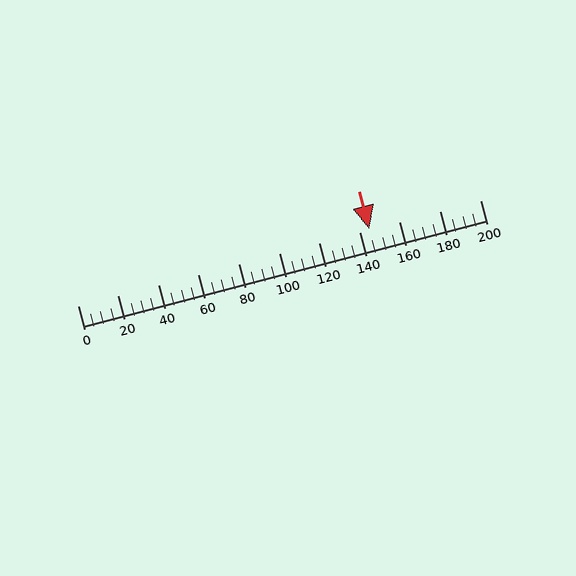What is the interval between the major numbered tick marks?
The major tick marks are spaced 20 units apart.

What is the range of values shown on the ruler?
The ruler shows values from 0 to 200.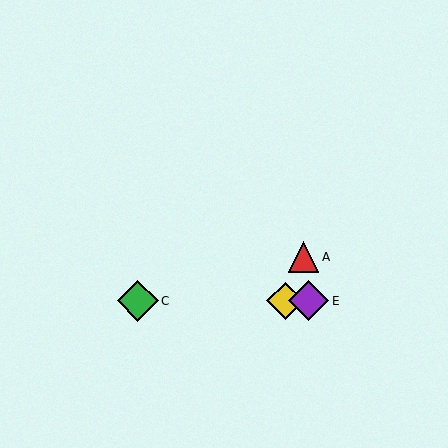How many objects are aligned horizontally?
4 objects (B, C, D, E) are aligned horizontally.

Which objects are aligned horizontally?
Objects B, C, D, E are aligned horizontally.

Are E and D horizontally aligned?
Yes, both are at y≈301.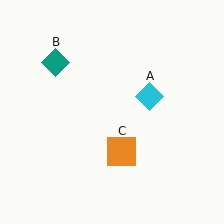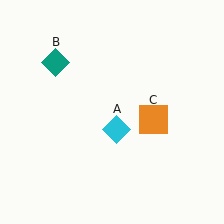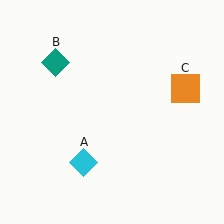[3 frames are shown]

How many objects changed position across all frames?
2 objects changed position: cyan diamond (object A), orange square (object C).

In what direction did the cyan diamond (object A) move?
The cyan diamond (object A) moved down and to the left.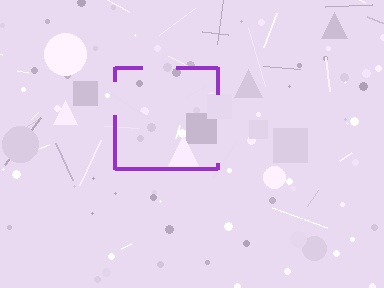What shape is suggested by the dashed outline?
The dashed outline suggests a square.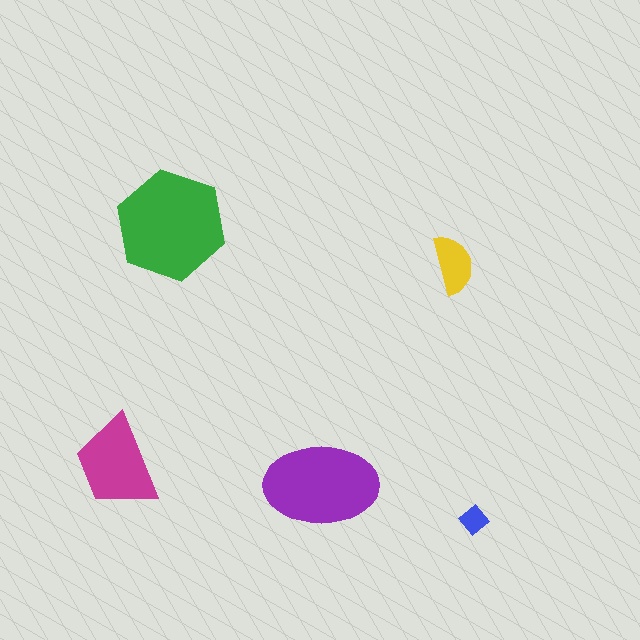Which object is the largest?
The green hexagon.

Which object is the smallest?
The blue diamond.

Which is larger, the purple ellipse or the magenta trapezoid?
The purple ellipse.